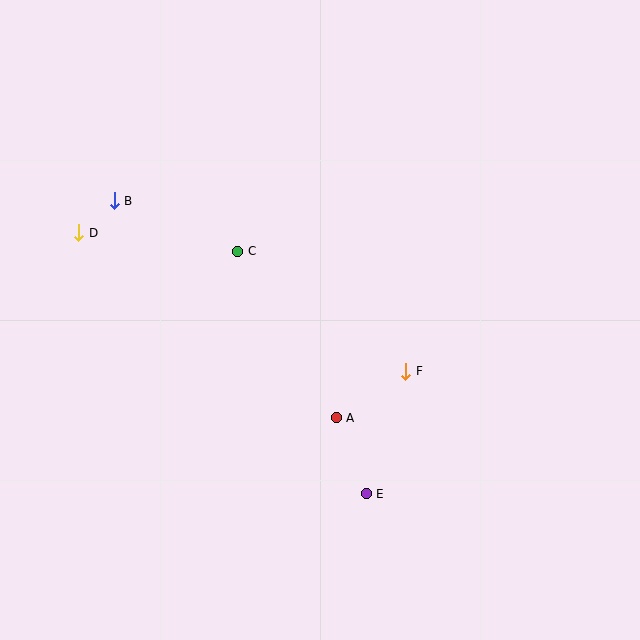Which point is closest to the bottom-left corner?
Point E is closest to the bottom-left corner.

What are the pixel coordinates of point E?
Point E is at (366, 494).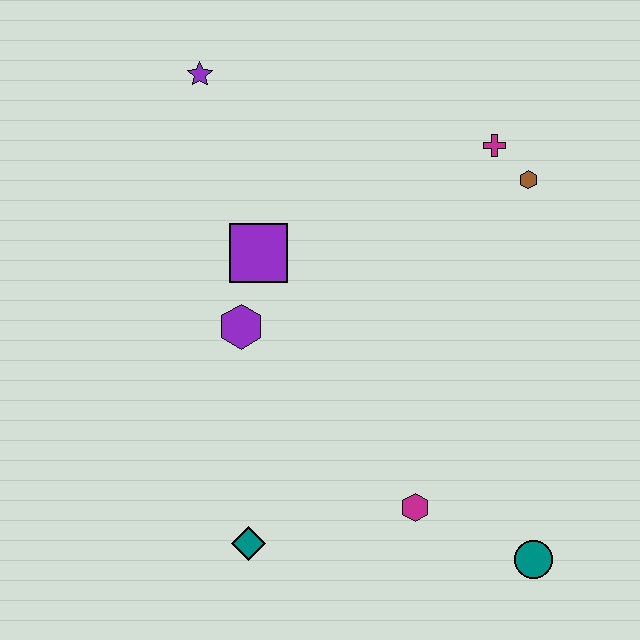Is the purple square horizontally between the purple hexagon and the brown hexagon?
Yes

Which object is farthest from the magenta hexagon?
The purple star is farthest from the magenta hexagon.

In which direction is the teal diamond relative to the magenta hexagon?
The teal diamond is to the left of the magenta hexagon.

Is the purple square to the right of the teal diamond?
Yes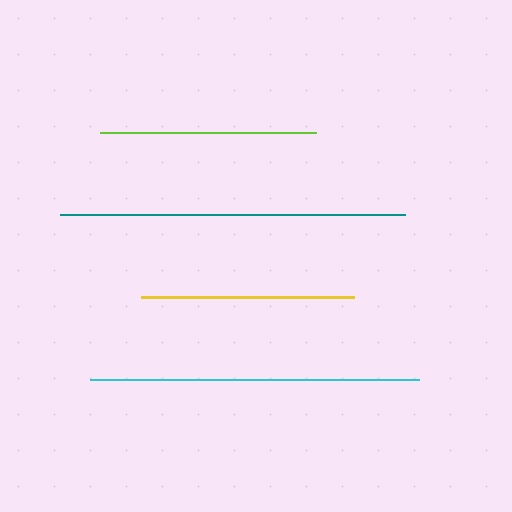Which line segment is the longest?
The teal line is the longest at approximately 345 pixels.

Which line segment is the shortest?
The yellow line is the shortest at approximately 214 pixels.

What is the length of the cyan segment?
The cyan segment is approximately 329 pixels long.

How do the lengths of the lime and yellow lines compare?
The lime and yellow lines are approximately the same length.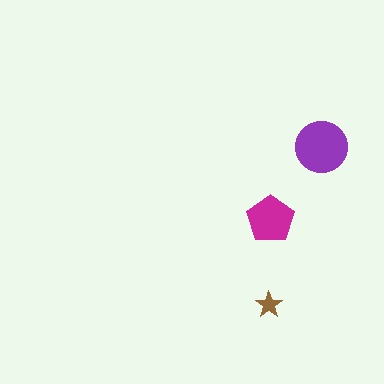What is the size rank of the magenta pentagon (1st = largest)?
2nd.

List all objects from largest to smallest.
The purple circle, the magenta pentagon, the brown star.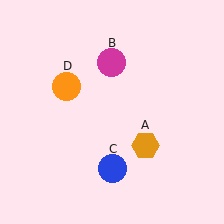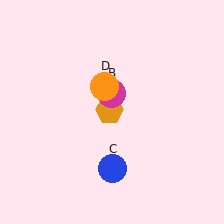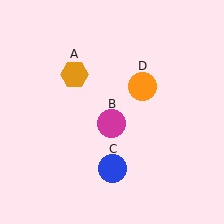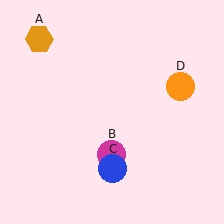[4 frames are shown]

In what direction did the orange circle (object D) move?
The orange circle (object D) moved right.